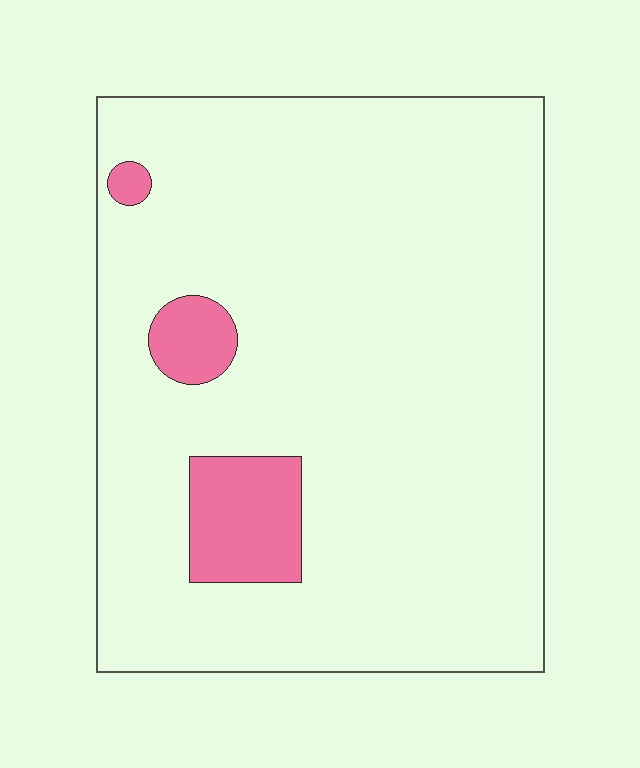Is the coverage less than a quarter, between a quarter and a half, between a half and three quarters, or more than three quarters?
Less than a quarter.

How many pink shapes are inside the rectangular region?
3.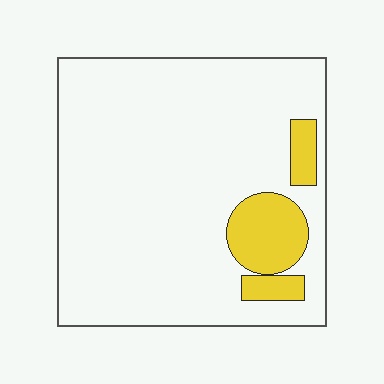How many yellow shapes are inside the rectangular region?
3.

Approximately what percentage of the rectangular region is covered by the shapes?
Approximately 10%.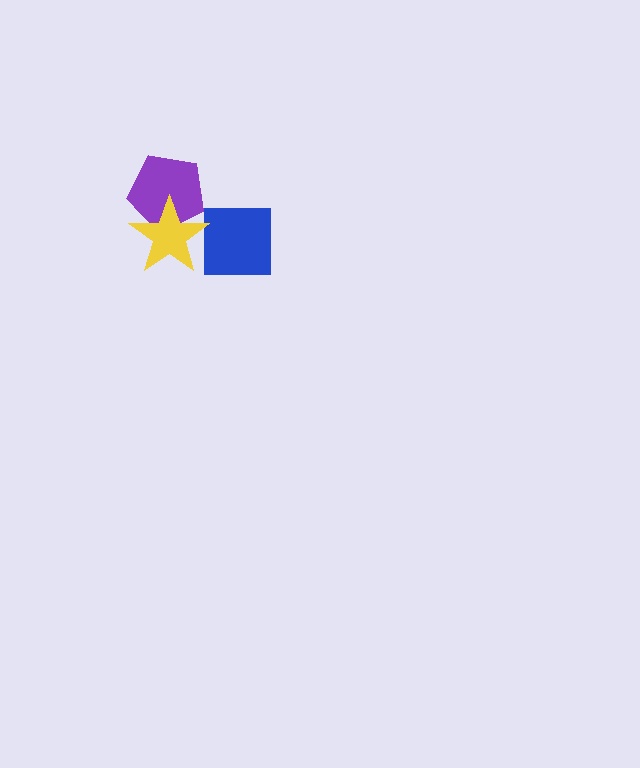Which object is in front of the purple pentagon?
The yellow star is in front of the purple pentagon.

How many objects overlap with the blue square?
0 objects overlap with the blue square.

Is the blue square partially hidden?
No, no other shape covers it.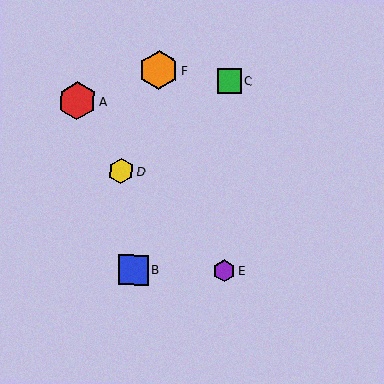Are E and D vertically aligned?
No, E is at x≈224 and D is at x≈121.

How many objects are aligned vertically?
2 objects (C, E) are aligned vertically.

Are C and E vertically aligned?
Yes, both are at x≈229.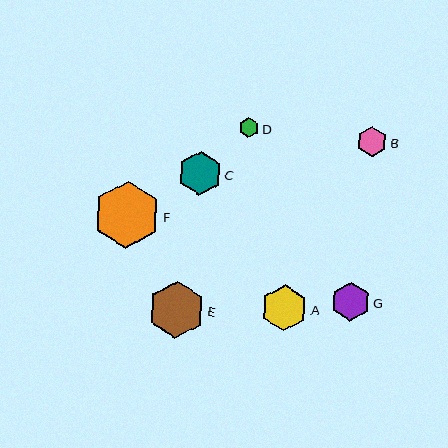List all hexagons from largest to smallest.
From largest to smallest: F, E, A, C, G, B, D.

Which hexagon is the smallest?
Hexagon D is the smallest with a size of approximately 20 pixels.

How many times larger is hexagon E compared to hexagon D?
Hexagon E is approximately 2.8 times the size of hexagon D.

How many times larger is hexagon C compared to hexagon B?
Hexagon C is approximately 1.4 times the size of hexagon B.